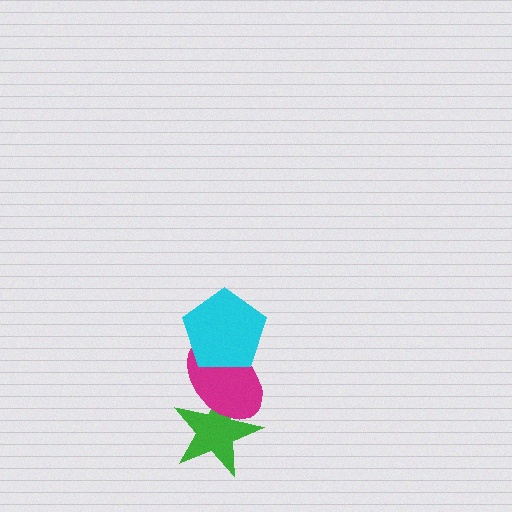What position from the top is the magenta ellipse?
The magenta ellipse is 2nd from the top.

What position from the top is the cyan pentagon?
The cyan pentagon is 1st from the top.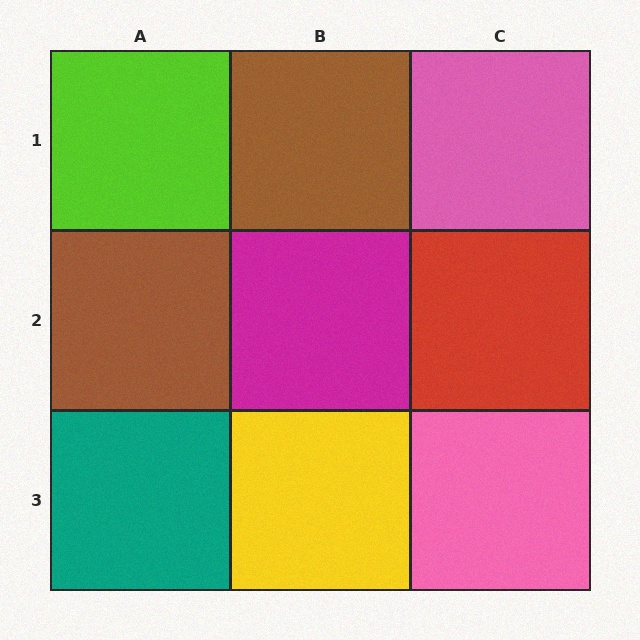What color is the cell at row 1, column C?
Pink.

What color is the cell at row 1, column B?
Brown.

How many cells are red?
1 cell is red.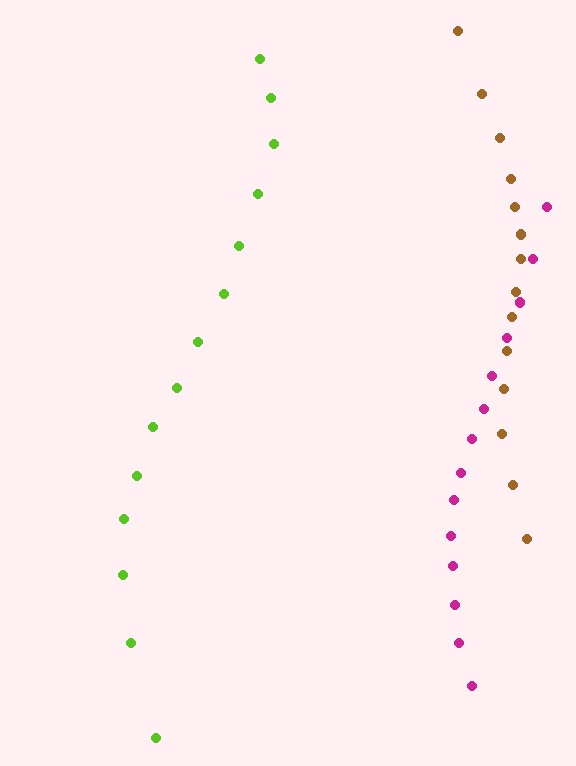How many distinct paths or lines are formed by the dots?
There are 3 distinct paths.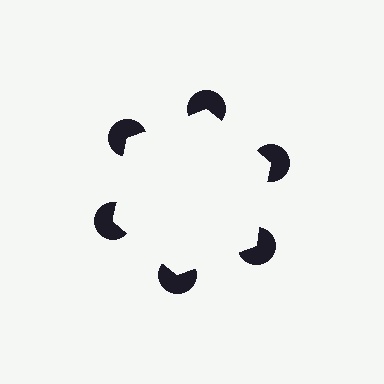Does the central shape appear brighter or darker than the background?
It typically appears slightly brighter than the background, even though no actual brightness change is drawn.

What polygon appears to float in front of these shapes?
An illusory hexagon — its edges are inferred from the aligned wedge cuts in the pac-man discs, not physically drawn.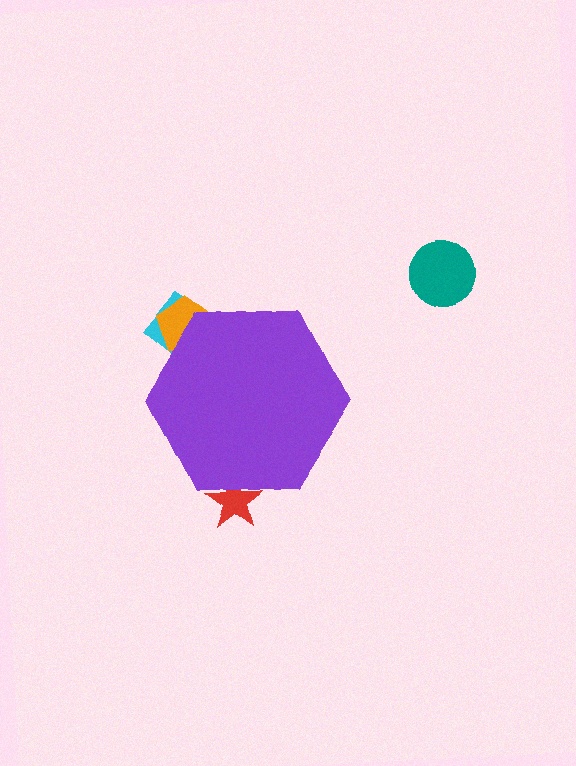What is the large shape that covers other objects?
A purple hexagon.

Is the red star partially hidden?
Yes, the red star is partially hidden behind the purple hexagon.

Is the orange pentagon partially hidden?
Yes, the orange pentagon is partially hidden behind the purple hexagon.